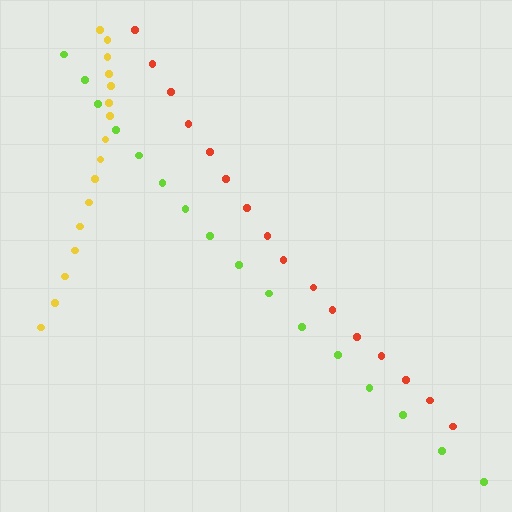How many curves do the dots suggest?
There are 3 distinct paths.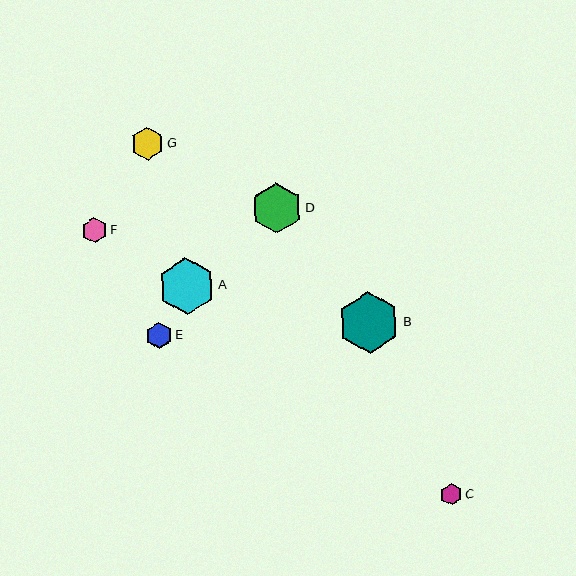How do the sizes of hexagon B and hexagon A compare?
Hexagon B and hexagon A are approximately the same size.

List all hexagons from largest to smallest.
From largest to smallest: B, A, D, G, E, F, C.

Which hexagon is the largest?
Hexagon B is the largest with a size of approximately 61 pixels.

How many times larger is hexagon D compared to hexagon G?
Hexagon D is approximately 1.5 times the size of hexagon G.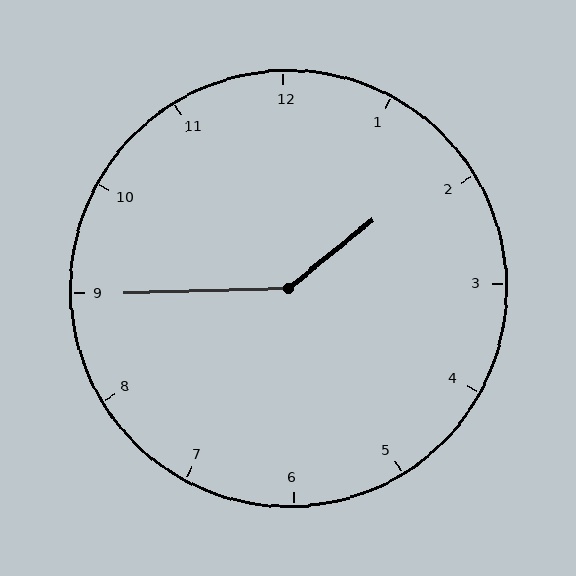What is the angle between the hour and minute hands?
Approximately 142 degrees.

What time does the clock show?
1:45.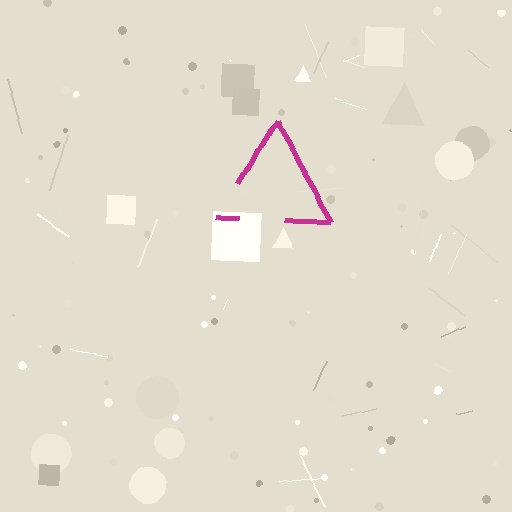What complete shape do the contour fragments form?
The contour fragments form a triangle.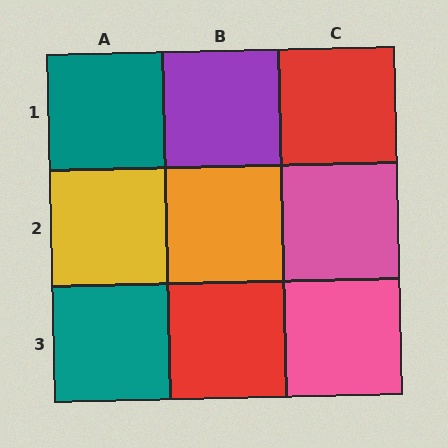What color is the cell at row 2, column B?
Orange.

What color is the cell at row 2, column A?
Yellow.